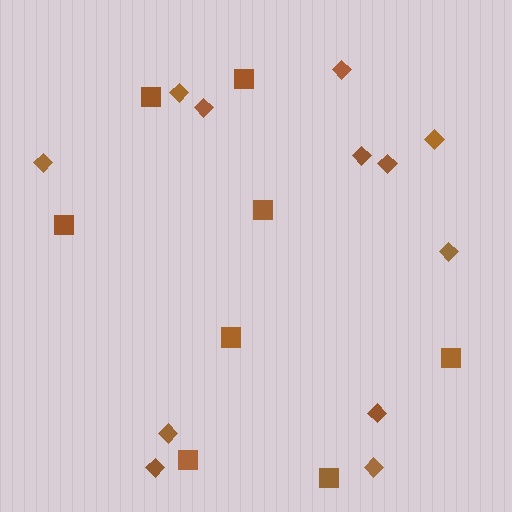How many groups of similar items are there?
There are 2 groups: one group of squares (8) and one group of diamonds (12).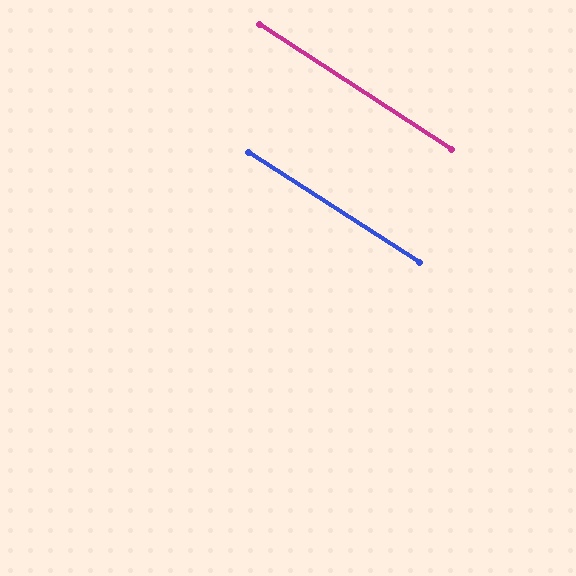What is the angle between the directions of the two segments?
Approximately 1 degree.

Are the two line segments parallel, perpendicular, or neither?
Parallel — their directions differ by only 0.6°.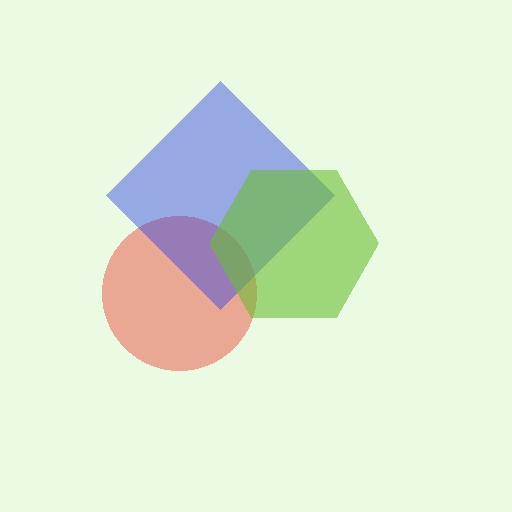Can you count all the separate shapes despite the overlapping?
Yes, there are 3 separate shapes.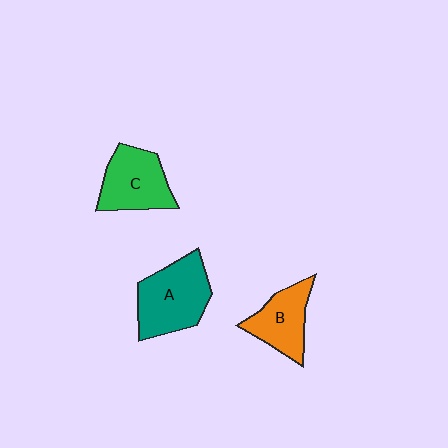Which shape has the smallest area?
Shape B (orange).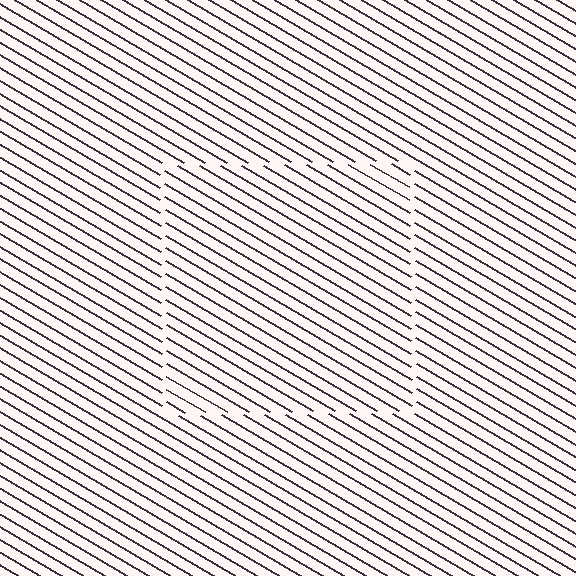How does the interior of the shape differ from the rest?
The interior of the shape contains the same grating, shifted by half a period — the contour is defined by the phase discontinuity where line-ends from the inner and outer gratings abut.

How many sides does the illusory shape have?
4 sides — the line-ends trace a square.